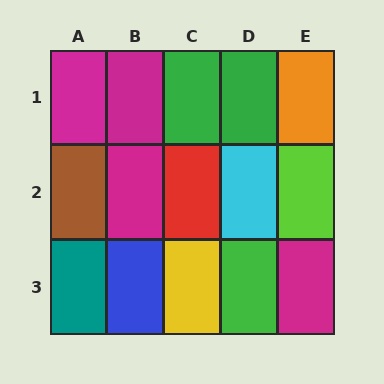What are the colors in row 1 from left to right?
Magenta, magenta, green, green, orange.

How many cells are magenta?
4 cells are magenta.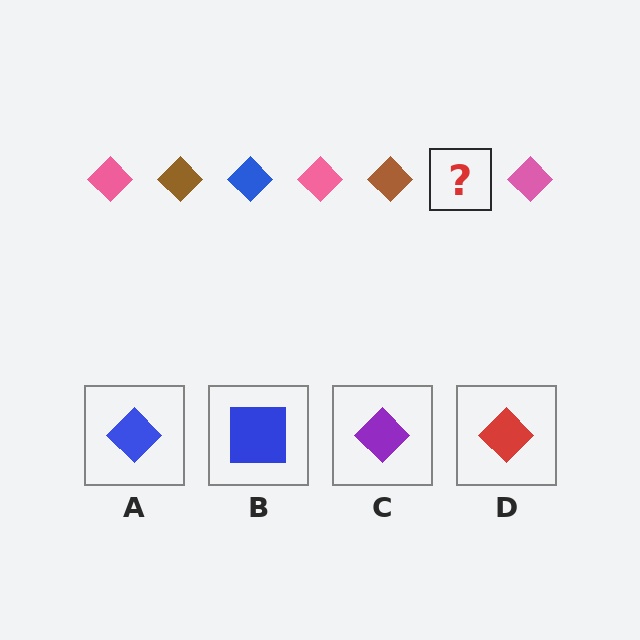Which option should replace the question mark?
Option A.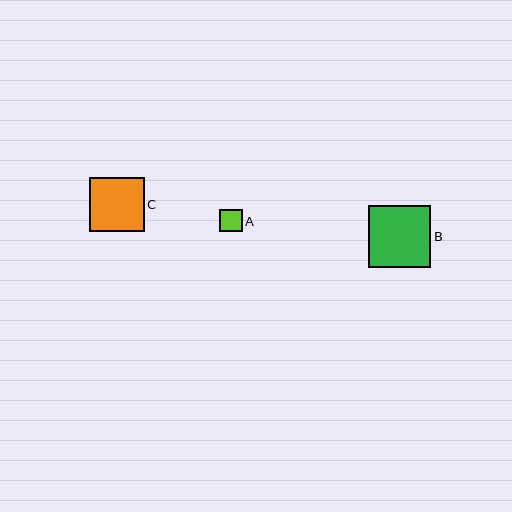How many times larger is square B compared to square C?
Square B is approximately 1.1 times the size of square C.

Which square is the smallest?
Square A is the smallest with a size of approximately 22 pixels.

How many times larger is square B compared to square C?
Square B is approximately 1.1 times the size of square C.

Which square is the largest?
Square B is the largest with a size of approximately 62 pixels.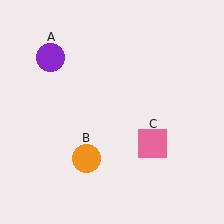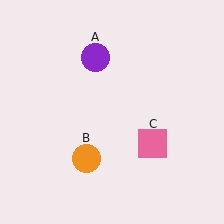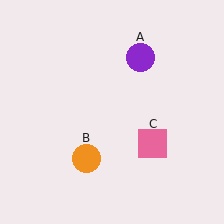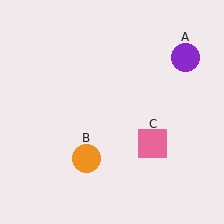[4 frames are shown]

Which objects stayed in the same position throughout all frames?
Orange circle (object B) and pink square (object C) remained stationary.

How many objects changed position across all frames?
1 object changed position: purple circle (object A).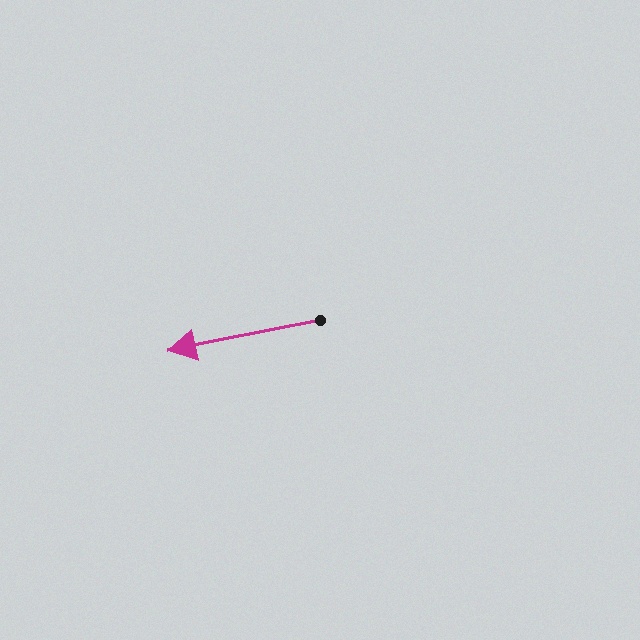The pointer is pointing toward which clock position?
Roughly 9 o'clock.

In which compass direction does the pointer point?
West.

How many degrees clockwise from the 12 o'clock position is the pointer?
Approximately 259 degrees.